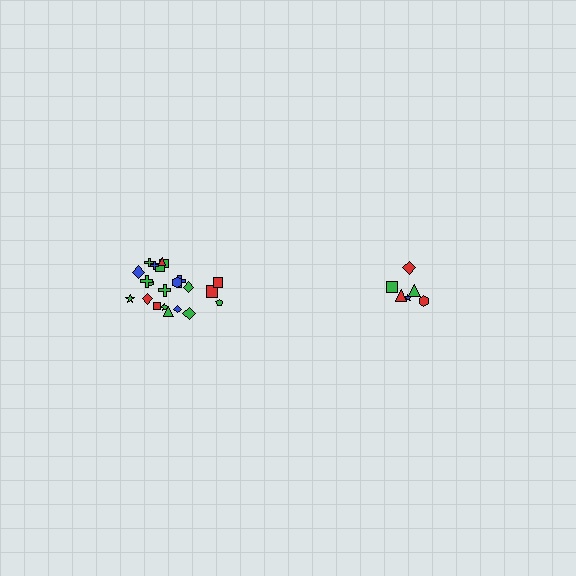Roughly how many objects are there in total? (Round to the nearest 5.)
Roughly 30 objects in total.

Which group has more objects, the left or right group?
The left group.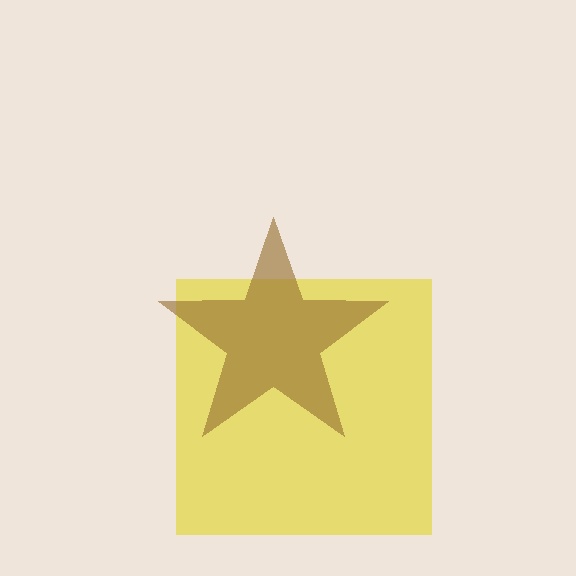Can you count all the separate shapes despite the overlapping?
Yes, there are 2 separate shapes.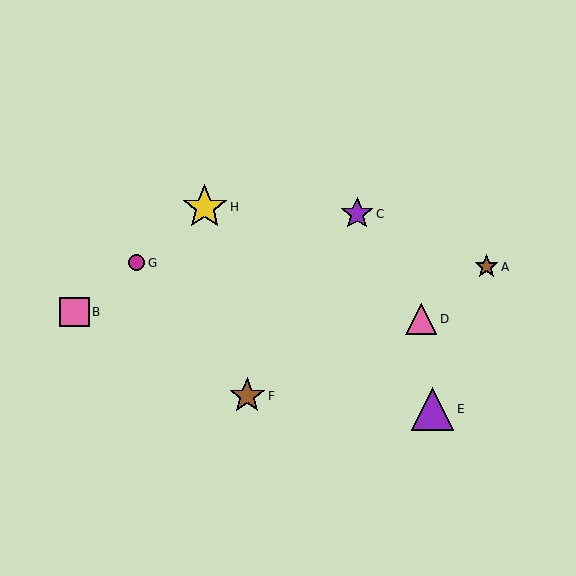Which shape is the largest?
The yellow star (labeled H) is the largest.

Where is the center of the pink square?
The center of the pink square is at (74, 312).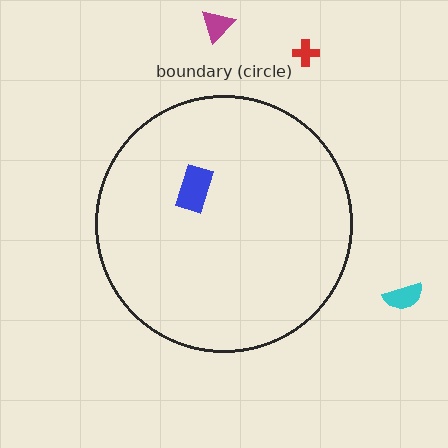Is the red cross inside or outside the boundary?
Outside.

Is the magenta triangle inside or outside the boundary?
Outside.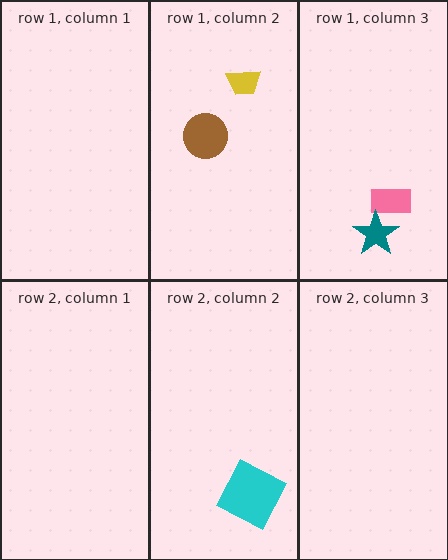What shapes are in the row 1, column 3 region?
The pink rectangle, the teal star.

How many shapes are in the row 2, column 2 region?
1.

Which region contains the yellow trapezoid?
The row 1, column 2 region.